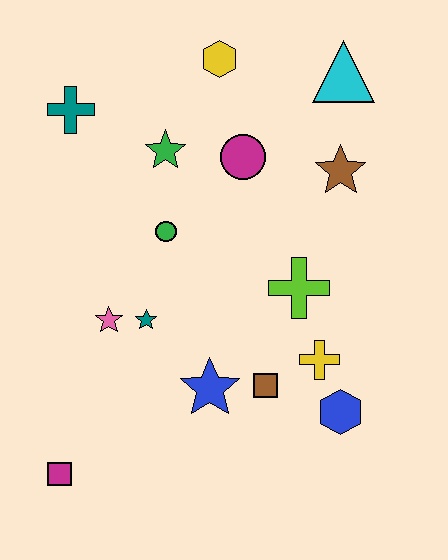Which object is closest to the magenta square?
The pink star is closest to the magenta square.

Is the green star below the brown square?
No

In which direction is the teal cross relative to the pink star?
The teal cross is above the pink star.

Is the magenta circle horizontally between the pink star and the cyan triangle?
Yes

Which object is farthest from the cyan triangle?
The magenta square is farthest from the cyan triangle.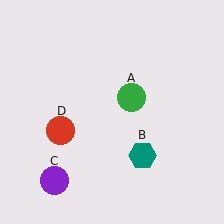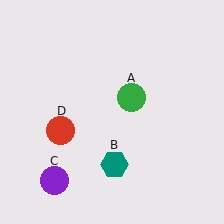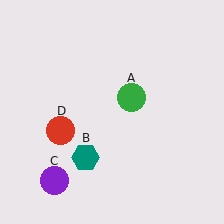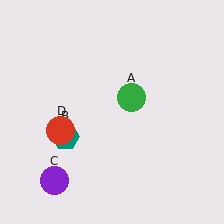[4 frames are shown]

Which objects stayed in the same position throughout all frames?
Green circle (object A) and purple circle (object C) and red circle (object D) remained stationary.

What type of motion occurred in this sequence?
The teal hexagon (object B) rotated clockwise around the center of the scene.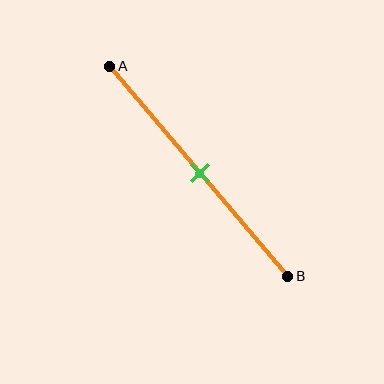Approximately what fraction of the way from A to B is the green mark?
The green mark is approximately 50% of the way from A to B.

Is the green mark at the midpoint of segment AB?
Yes, the mark is approximately at the midpoint.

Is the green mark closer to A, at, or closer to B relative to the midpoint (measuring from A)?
The green mark is approximately at the midpoint of segment AB.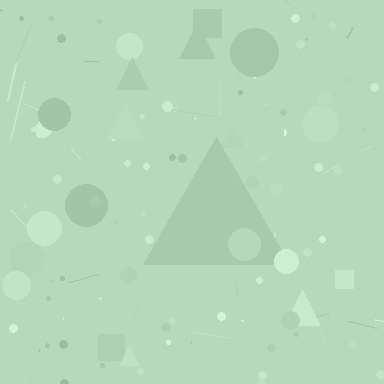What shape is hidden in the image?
A triangle is hidden in the image.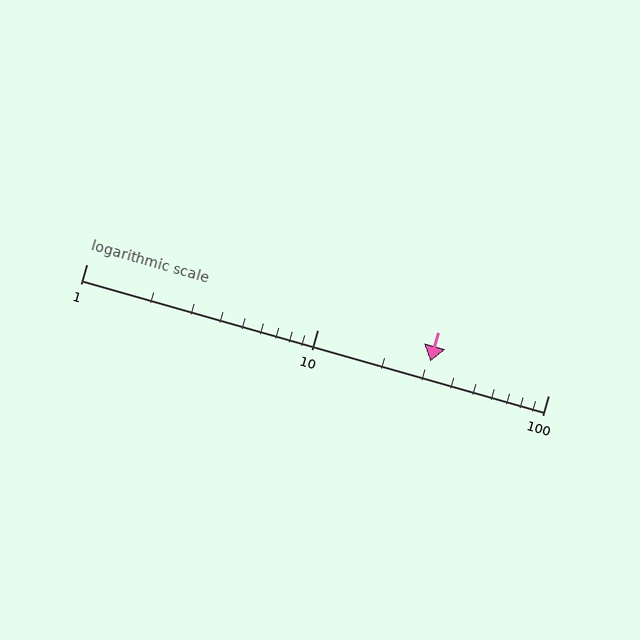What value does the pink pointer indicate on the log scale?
The pointer indicates approximately 31.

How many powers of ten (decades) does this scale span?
The scale spans 2 decades, from 1 to 100.